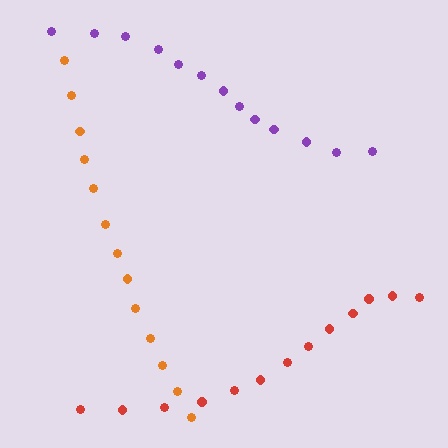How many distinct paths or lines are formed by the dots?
There are 3 distinct paths.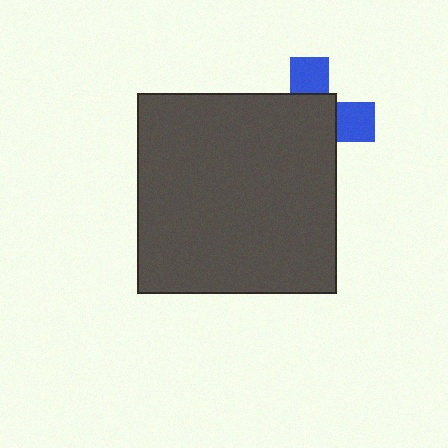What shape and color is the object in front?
The object in front is a dark gray square.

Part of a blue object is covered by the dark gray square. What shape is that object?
It is a cross.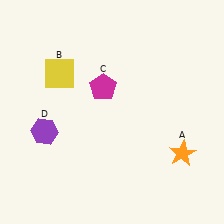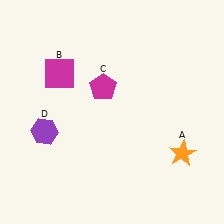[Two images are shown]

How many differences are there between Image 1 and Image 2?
There is 1 difference between the two images.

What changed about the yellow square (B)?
In Image 1, B is yellow. In Image 2, it changed to magenta.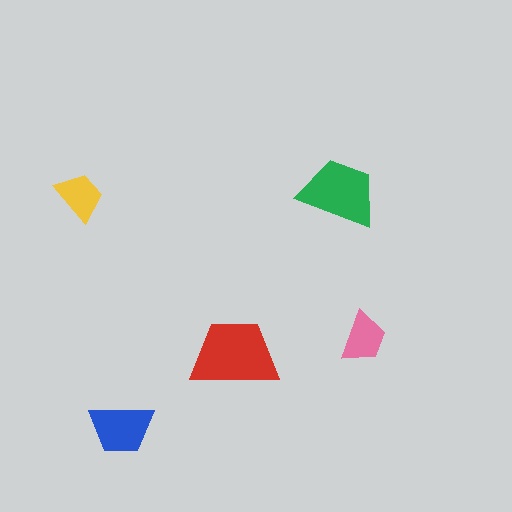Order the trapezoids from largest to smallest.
the red one, the green one, the blue one, the pink one, the yellow one.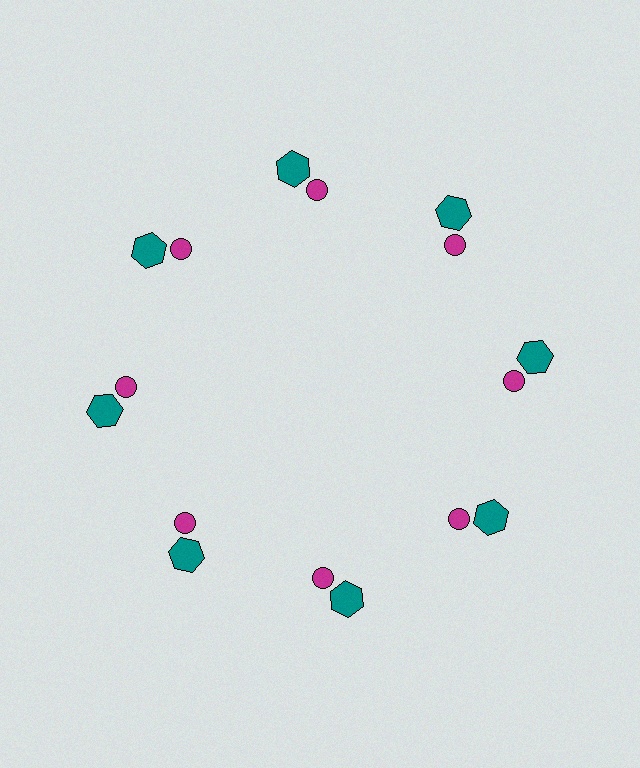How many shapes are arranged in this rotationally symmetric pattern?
There are 16 shapes, arranged in 8 groups of 2.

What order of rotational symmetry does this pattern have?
This pattern has 8-fold rotational symmetry.